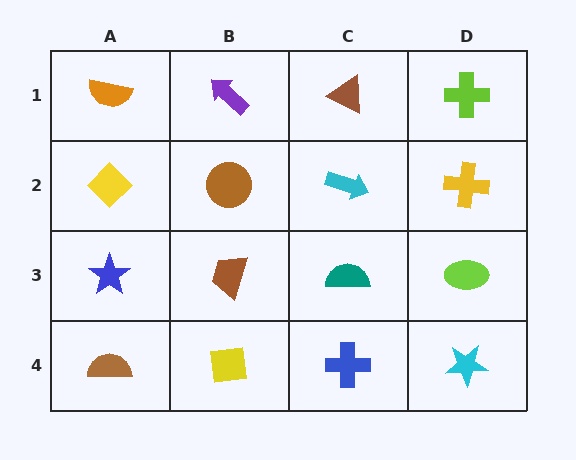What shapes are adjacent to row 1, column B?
A brown circle (row 2, column B), an orange semicircle (row 1, column A), a brown triangle (row 1, column C).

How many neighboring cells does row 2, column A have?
3.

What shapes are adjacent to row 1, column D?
A yellow cross (row 2, column D), a brown triangle (row 1, column C).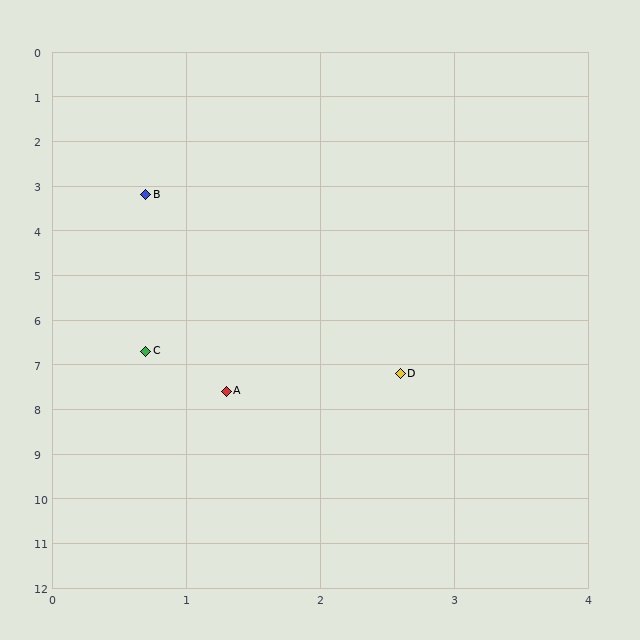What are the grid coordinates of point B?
Point B is at approximately (0.7, 3.2).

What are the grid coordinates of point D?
Point D is at approximately (2.6, 7.2).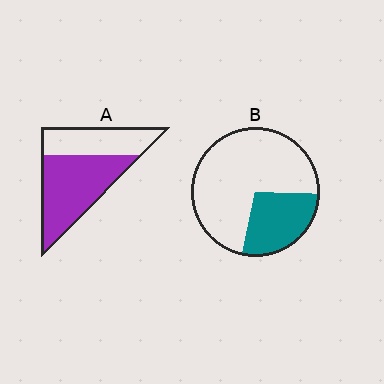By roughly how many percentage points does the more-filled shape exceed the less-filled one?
By roughly 35 percentage points (A over B).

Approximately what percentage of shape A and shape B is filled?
A is approximately 60% and B is approximately 30%.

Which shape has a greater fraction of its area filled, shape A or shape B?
Shape A.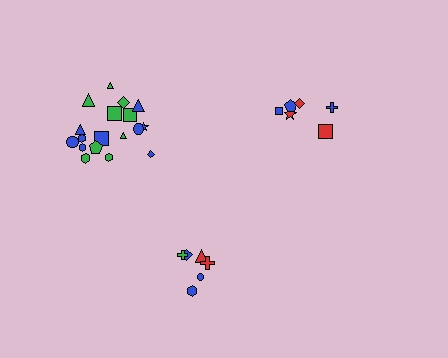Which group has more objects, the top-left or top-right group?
The top-left group.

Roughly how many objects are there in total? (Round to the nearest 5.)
Roughly 30 objects in total.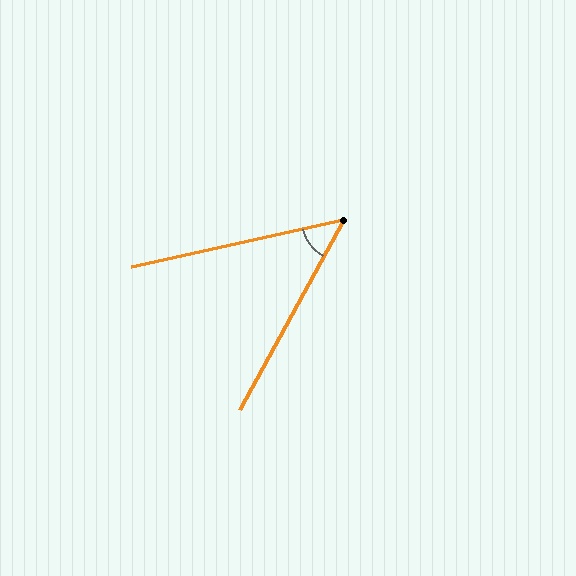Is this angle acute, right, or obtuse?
It is acute.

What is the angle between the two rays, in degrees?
Approximately 49 degrees.